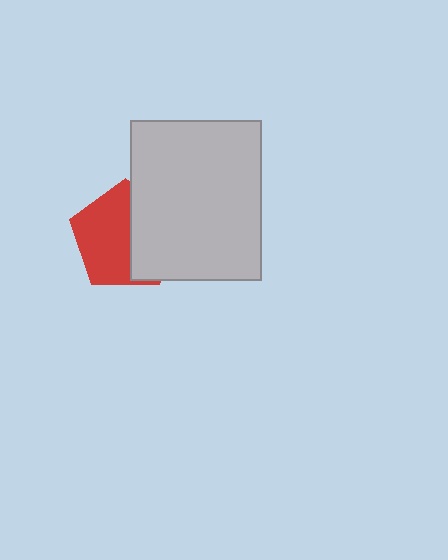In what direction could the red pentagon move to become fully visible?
The red pentagon could move left. That would shift it out from behind the light gray rectangle entirely.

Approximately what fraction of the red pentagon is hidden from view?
Roughly 43% of the red pentagon is hidden behind the light gray rectangle.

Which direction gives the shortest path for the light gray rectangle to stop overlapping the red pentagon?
Moving right gives the shortest separation.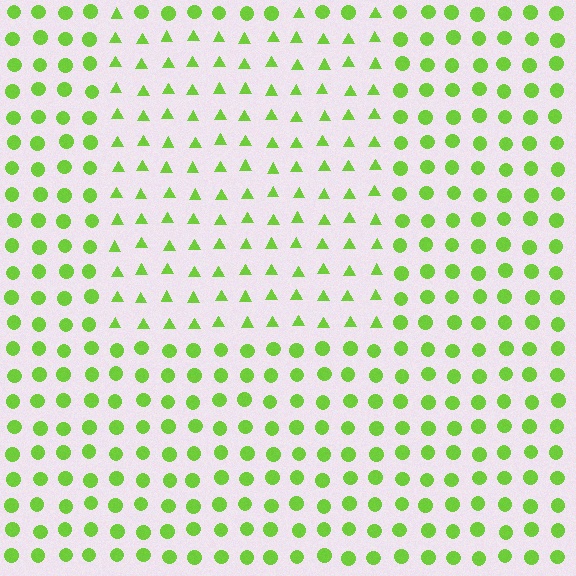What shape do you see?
I see a rectangle.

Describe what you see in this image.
The image is filled with small lime elements arranged in a uniform grid. A rectangle-shaped region contains triangles, while the surrounding area contains circles. The boundary is defined purely by the change in element shape.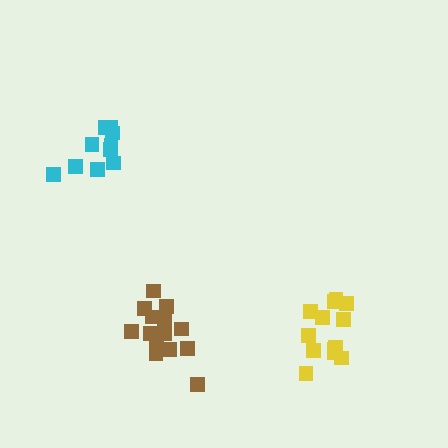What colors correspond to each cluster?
The clusters are colored: cyan, brown, yellow.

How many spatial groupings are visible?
There are 3 spatial groupings.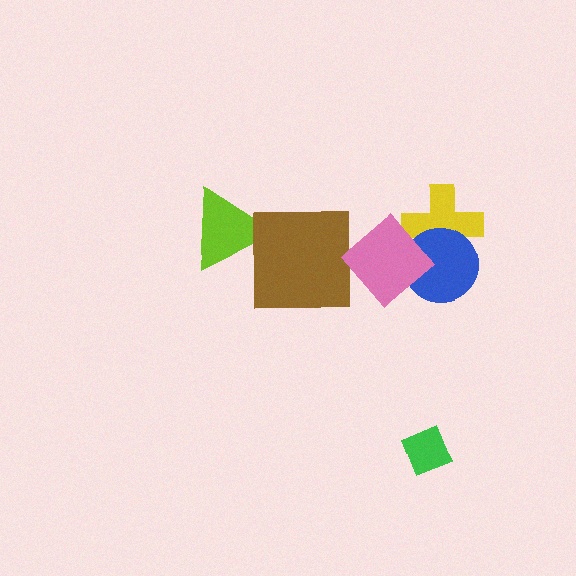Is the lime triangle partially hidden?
Yes, it is partially covered by another shape.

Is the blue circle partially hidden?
Yes, it is partially covered by another shape.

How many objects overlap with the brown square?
1 object overlaps with the brown square.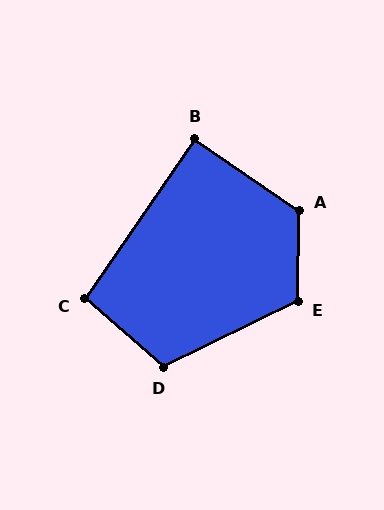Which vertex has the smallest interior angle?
B, at approximately 90 degrees.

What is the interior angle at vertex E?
Approximately 117 degrees (obtuse).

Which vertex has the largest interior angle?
A, at approximately 124 degrees.